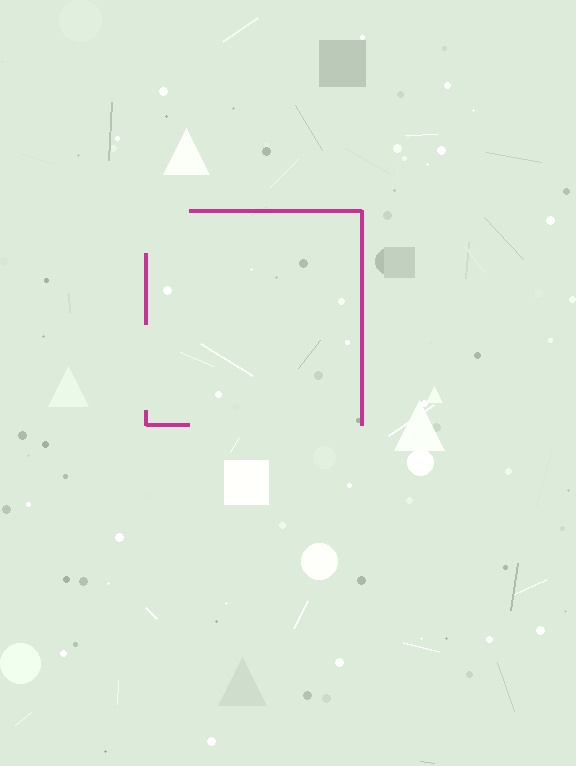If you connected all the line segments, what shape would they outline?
They would outline a square.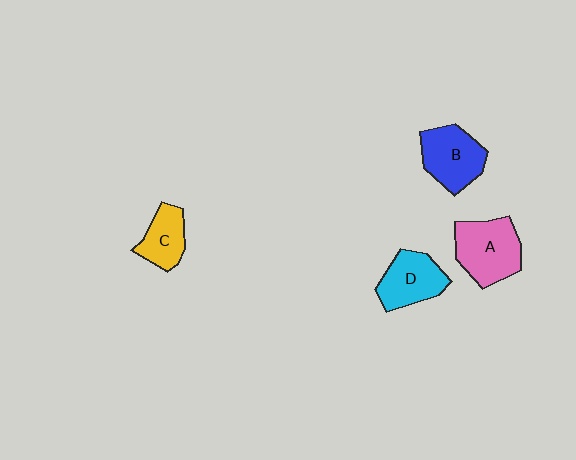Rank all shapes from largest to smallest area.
From largest to smallest: A (pink), B (blue), D (cyan), C (yellow).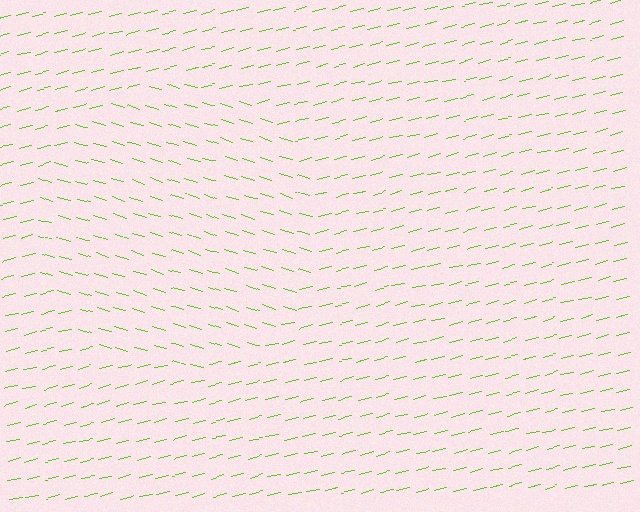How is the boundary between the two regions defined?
The boundary is defined purely by a change in line orientation (approximately 31 degrees difference). All lines are the same color and thickness.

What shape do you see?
I see a circle.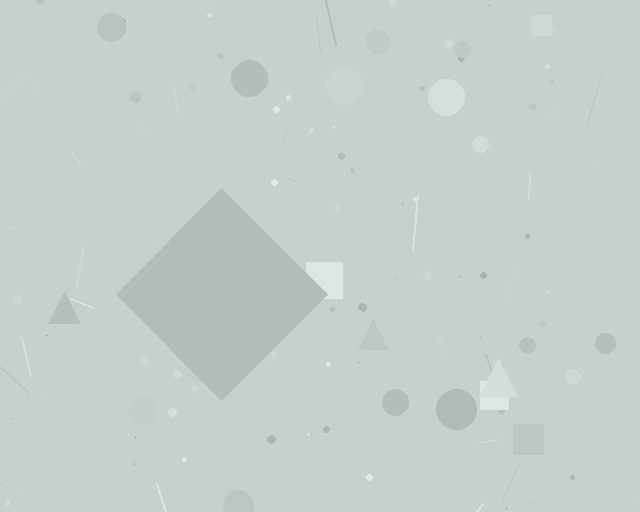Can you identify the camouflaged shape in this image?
The camouflaged shape is a diamond.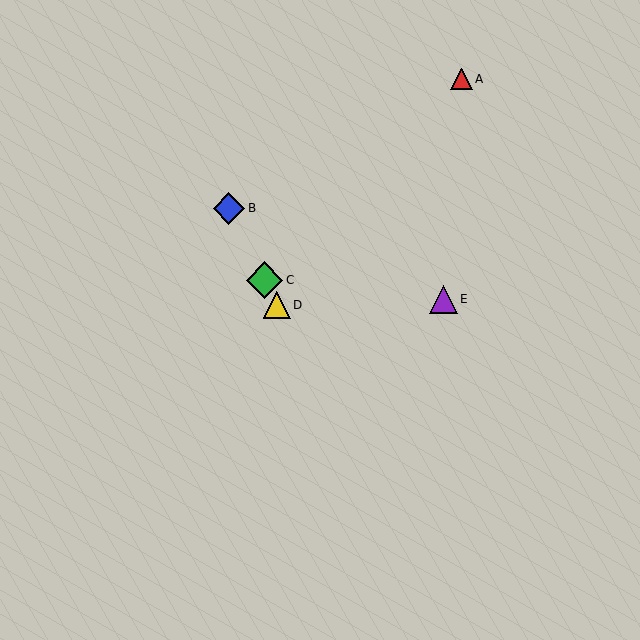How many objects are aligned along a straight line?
3 objects (B, C, D) are aligned along a straight line.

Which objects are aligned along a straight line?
Objects B, C, D are aligned along a straight line.